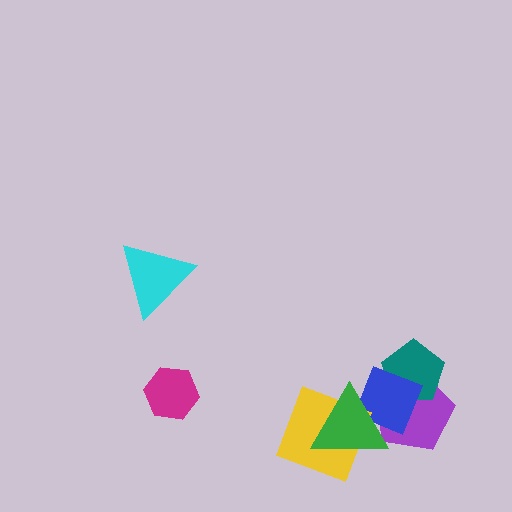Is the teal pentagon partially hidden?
Yes, it is partially covered by another shape.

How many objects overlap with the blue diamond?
3 objects overlap with the blue diamond.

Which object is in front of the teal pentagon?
The blue diamond is in front of the teal pentagon.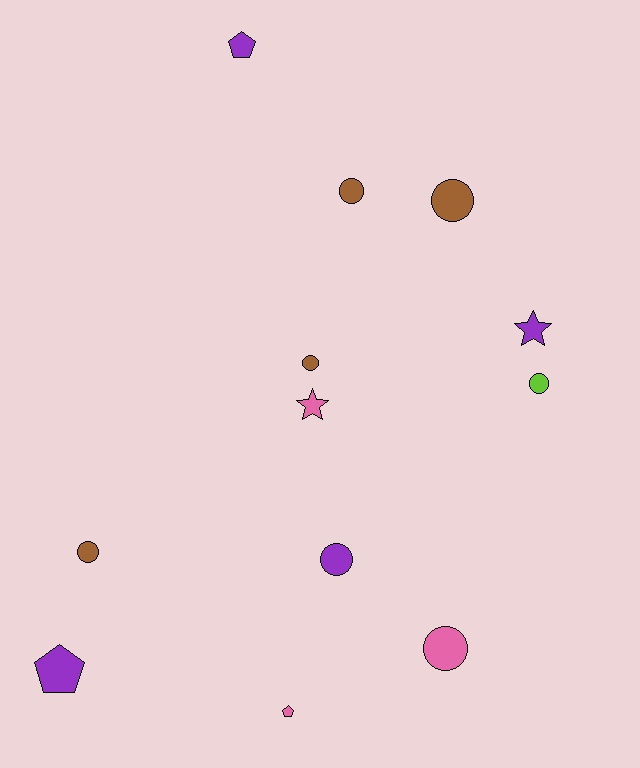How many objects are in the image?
There are 12 objects.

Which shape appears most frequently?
Circle, with 7 objects.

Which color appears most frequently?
Purple, with 4 objects.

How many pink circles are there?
There is 1 pink circle.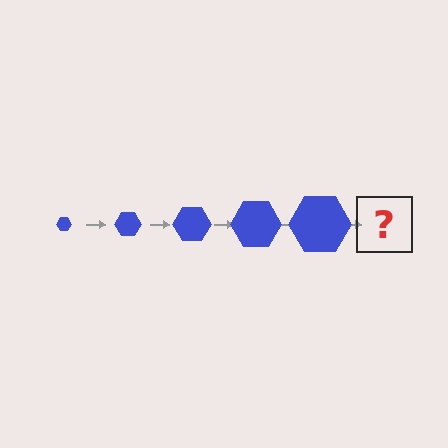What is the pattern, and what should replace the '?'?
The pattern is that the hexagon gets progressively larger each step. The '?' should be a blue hexagon, larger than the previous one.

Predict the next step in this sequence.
The next step is a blue hexagon, larger than the previous one.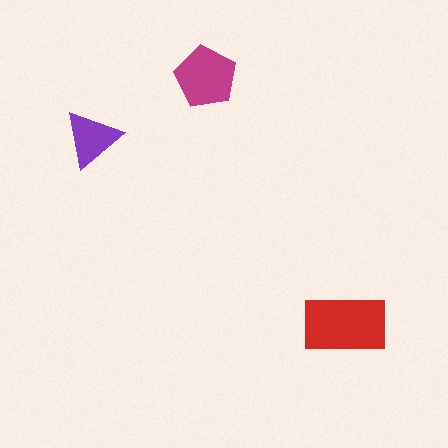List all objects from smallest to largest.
The purple triangle, the magenta pentagon, the red rectangle.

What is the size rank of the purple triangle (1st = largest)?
3rd.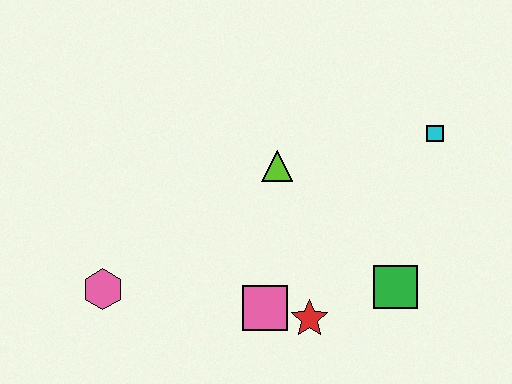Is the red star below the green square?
Yes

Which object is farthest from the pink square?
The cyan square is farthest from the pink square.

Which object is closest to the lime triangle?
The pink square is closest to the lime triangle.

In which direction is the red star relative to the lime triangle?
The red star is below the lime triangle.